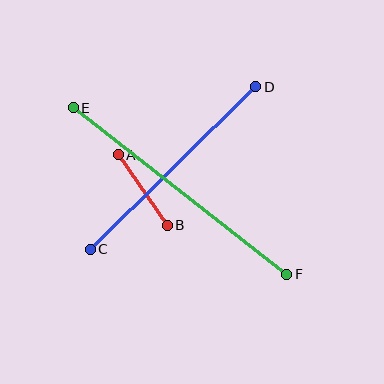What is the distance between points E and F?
The distance is approximately 271 pixels.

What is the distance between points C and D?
The distance is approximately 232 pixels.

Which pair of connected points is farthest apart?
Points E and F are farthest apart.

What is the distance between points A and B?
The distance is approximately 86 pixels.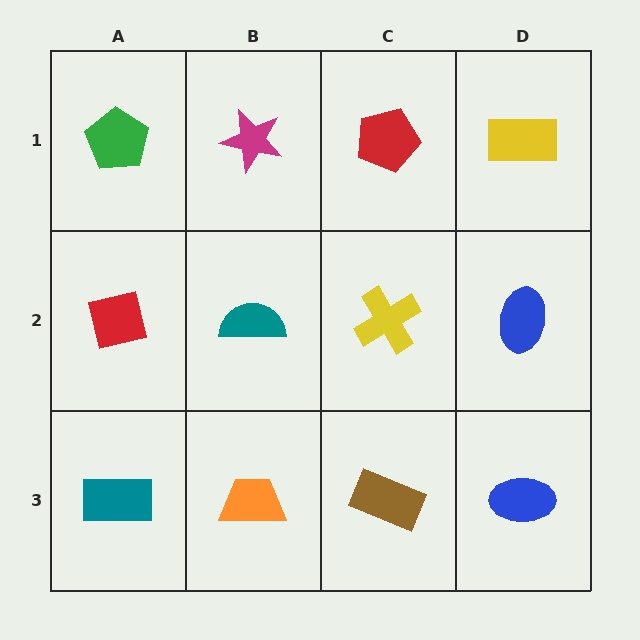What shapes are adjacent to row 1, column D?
A blue ellipse (row 2, column D), a red pentagon (row 1, column C).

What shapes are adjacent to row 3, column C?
A yellow cross (row 2, column C), an orange trapezoid (row 3, column B), a blue ellipse (row 3, column D).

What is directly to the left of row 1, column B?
A green pentagon.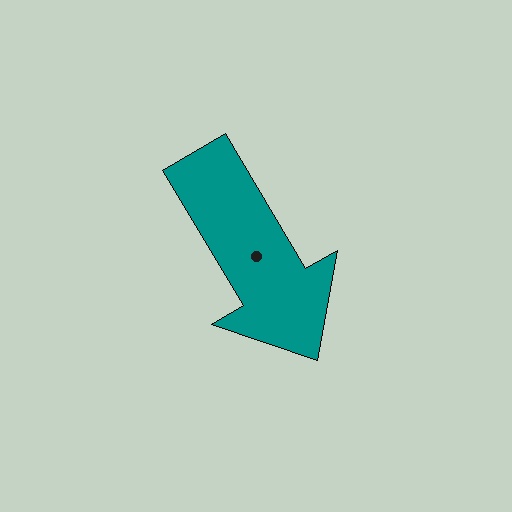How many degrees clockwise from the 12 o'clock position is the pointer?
Approximately 149 degrees.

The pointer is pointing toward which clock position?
Roughly 5 o'clock.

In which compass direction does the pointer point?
Southeast.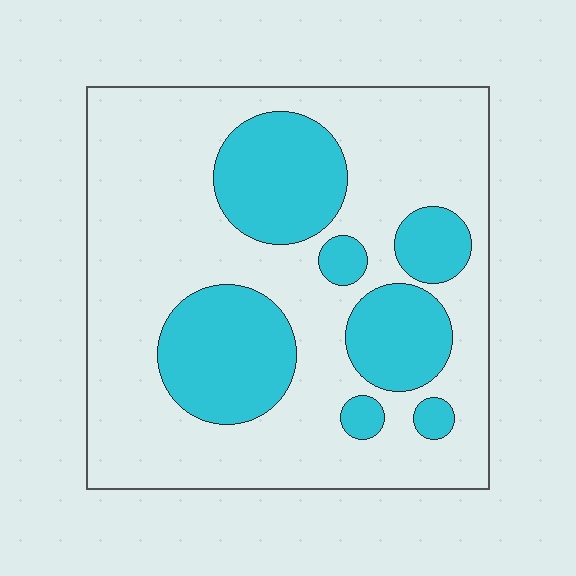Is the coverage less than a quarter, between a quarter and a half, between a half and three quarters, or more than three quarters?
Between a quarter and a half.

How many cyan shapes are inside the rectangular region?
7.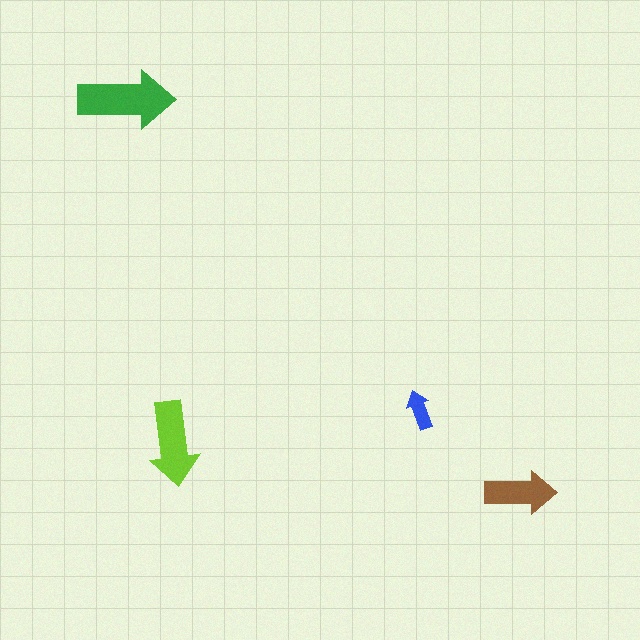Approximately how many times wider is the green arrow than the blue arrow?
About 2.5 times wider.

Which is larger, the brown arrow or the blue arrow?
The brown one.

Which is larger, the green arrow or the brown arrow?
The green one.